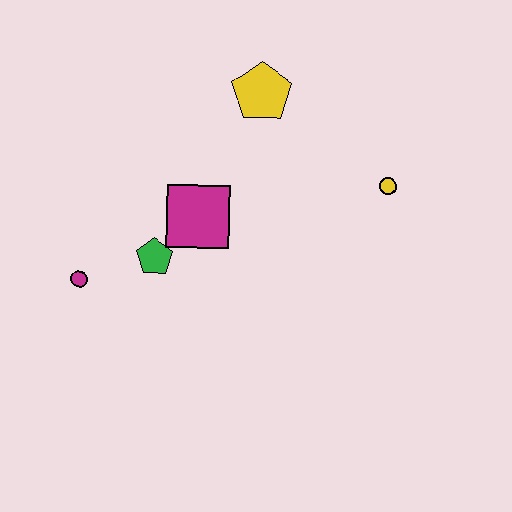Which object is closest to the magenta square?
The green pentagon is closest to the magenta square.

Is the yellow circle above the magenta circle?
Yes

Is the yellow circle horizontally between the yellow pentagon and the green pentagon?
No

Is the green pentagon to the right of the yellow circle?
No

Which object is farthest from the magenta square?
The yellow circle is farthest from the magenta square.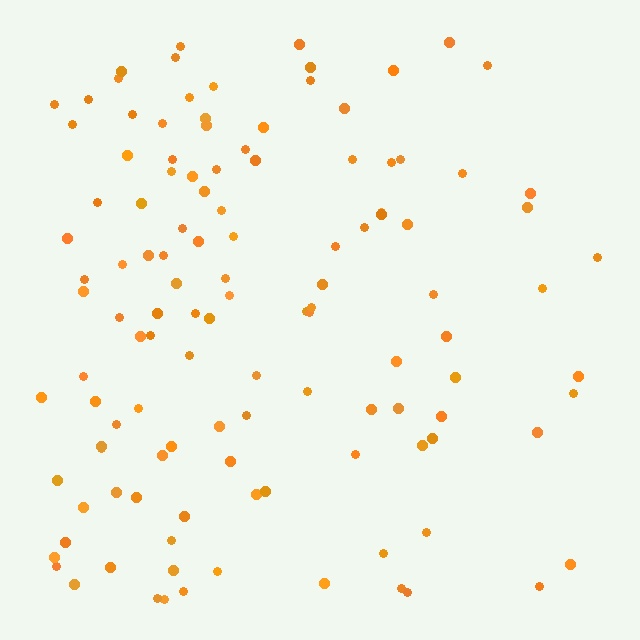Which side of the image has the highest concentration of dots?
The left.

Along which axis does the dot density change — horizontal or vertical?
Horizontal.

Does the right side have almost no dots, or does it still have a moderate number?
Still a moderate number, just noticeably fewer than the left.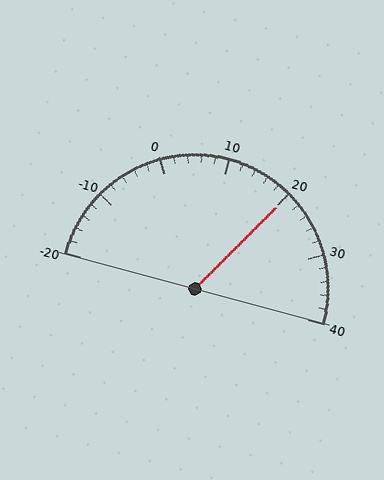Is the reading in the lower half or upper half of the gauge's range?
The reading is in the upper half of the range (-20 to 40).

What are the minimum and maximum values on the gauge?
The gauge ranges from -20 to 40.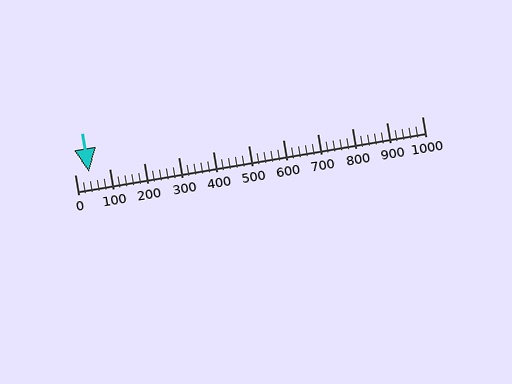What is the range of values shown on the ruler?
The ruler shows values from 0 to 1000.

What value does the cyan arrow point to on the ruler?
The cyan arrow points to approximately 40.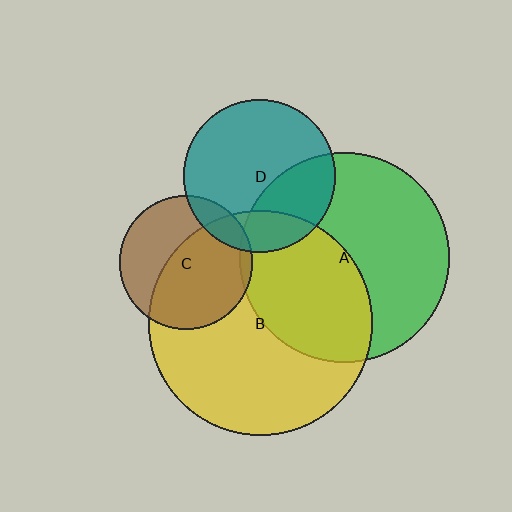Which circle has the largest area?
Circle B (yellow).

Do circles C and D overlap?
Yes.